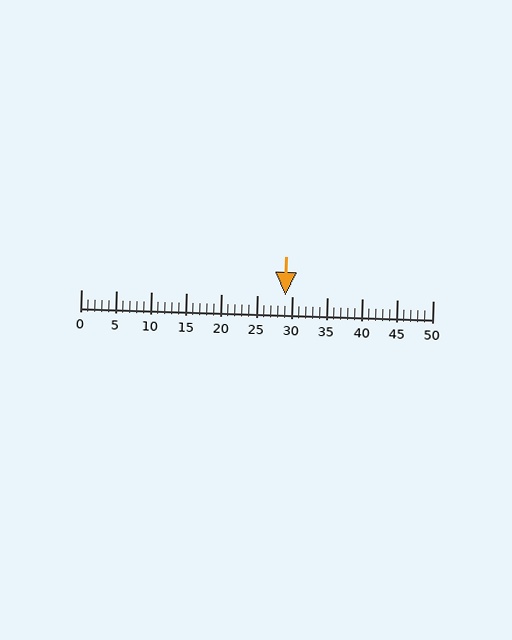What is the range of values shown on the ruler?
The ruler shows values from 0 to 50.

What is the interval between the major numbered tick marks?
The major tick marks are spaced 5 units apart.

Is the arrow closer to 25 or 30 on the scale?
The arrow is closer to 30.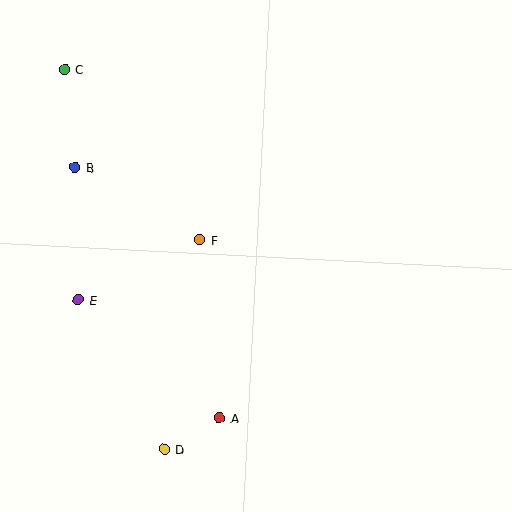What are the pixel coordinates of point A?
Point A is at (219, 418).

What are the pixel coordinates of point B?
Point B is at (75, 167).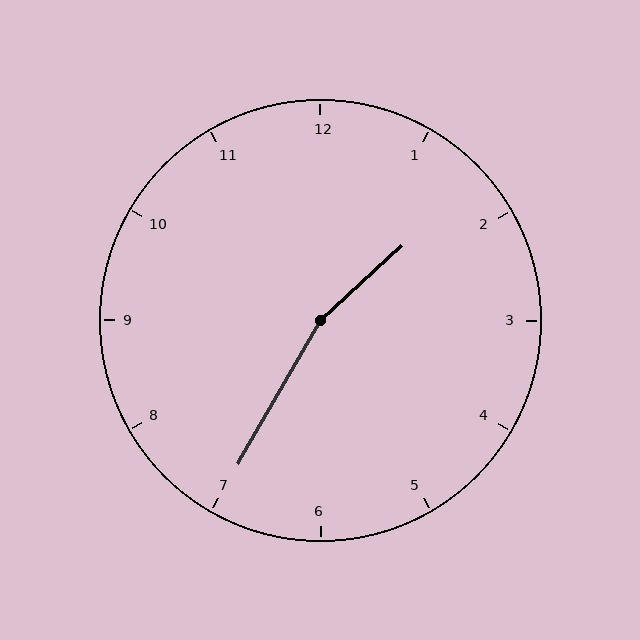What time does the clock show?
1:35.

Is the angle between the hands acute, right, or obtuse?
It is obtuse.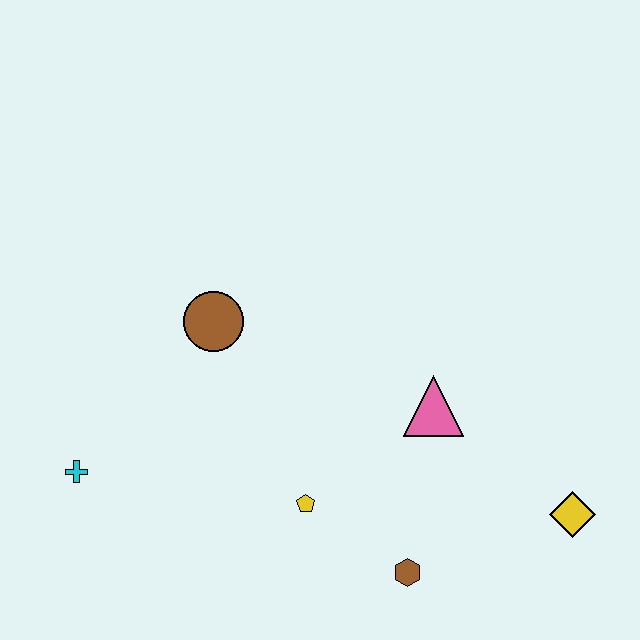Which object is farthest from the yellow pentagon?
The yellow diamond is farthest from the yellow pentagon.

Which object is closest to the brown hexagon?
The yellow pentagon is closest to the brown hexagon.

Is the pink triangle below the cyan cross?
No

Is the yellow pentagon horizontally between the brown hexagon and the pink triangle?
No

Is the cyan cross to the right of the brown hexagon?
No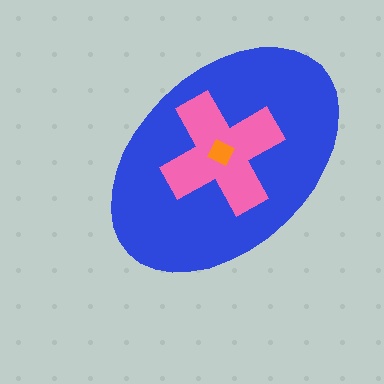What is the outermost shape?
The blue ellipse.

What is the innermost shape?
The orange diamond.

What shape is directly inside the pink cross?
The orange diamond.